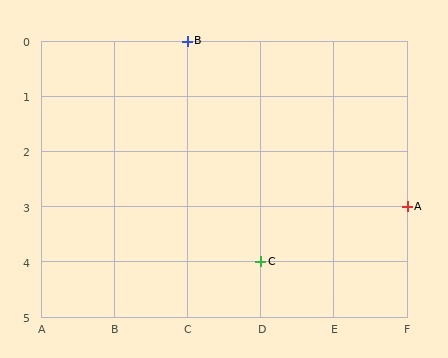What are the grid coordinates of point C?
Point C is at grid coordinates (D, 4).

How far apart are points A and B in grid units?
Points A and B are 3 columns and 3 rows apart (about 4.2 grid units diagonally).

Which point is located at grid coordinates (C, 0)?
Point B is at (C, 0).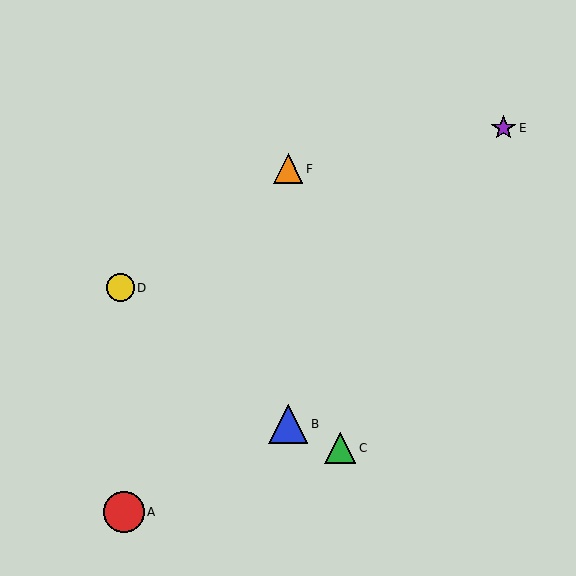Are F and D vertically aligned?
No, F is at x≈288 and D is at x≈120.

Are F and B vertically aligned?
Yes, both are at x≈288.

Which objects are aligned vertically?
Objects B, F are aligned vertically.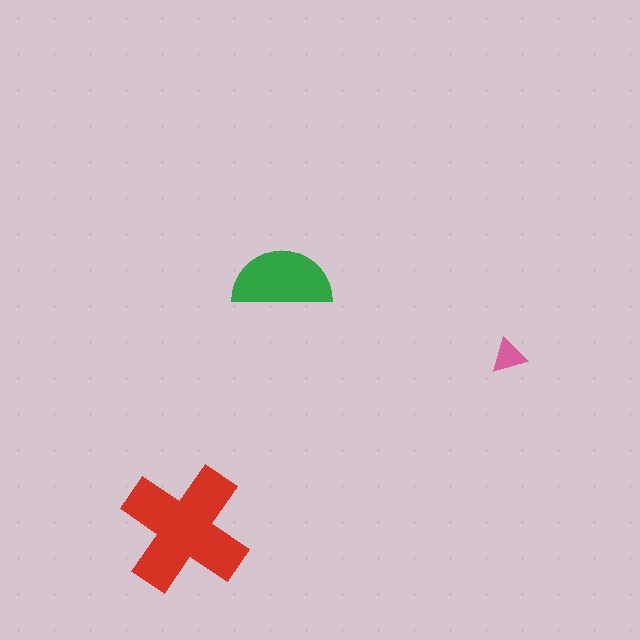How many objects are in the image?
There are 3 objects in the image.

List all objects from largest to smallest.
The red cross, the green semicircle, the pink triangle.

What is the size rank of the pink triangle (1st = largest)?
3rd.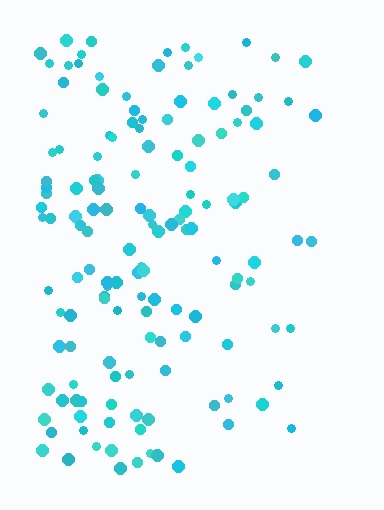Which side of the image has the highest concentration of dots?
The left.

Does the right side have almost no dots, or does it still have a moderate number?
Still a moderate number, just noticeably fewer than the left.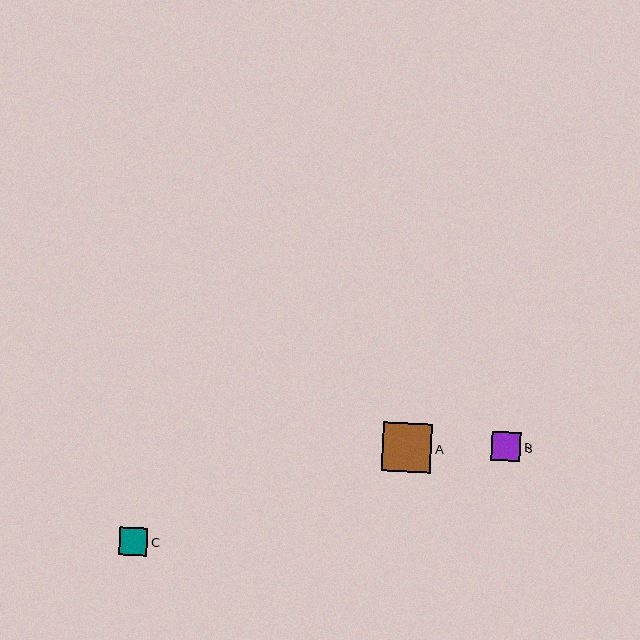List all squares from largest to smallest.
From largest to smallest: A, B, C.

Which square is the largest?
Square A is the largest with a size of approximately 49 pixels.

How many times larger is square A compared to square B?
Square A is approximately 1.7 times the size of square B.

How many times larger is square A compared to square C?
Square A is approximately 1.7 times the size of square C.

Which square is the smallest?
Square C is the smallest with a size of approximately 28 pixels.